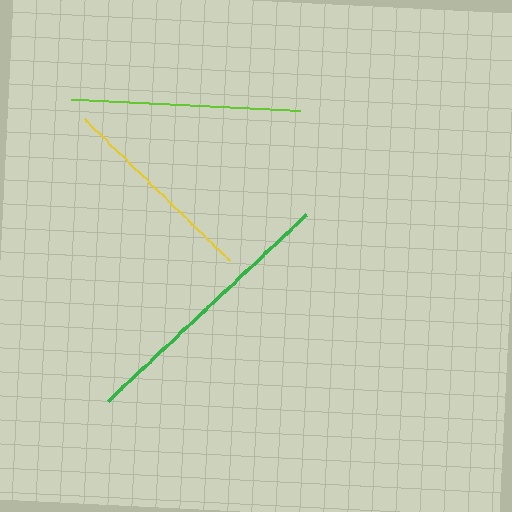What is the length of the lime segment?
The lime segment is approximately 230 pixels long.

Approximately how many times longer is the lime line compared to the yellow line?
The lime line is approximately 1.1 times the length of the yellow line.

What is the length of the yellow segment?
The yellow segment is approximately 203 pixels long.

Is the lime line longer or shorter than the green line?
The green line is longer than the lime line.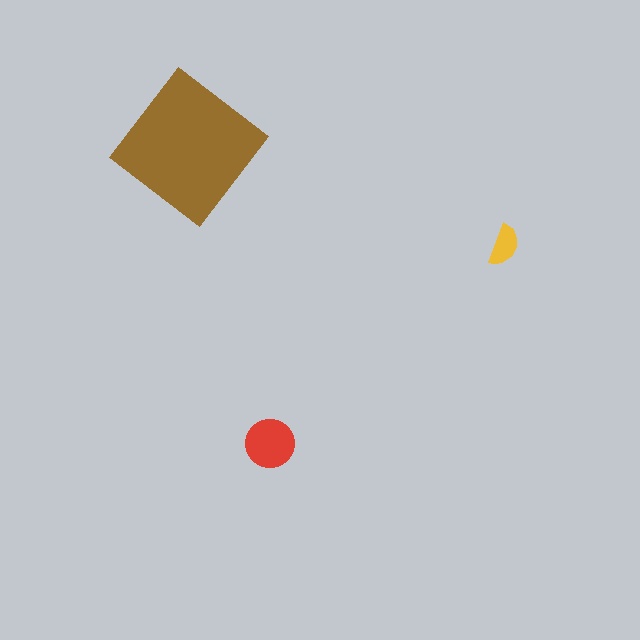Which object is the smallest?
The yellow semicircle.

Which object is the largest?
The brown diamond.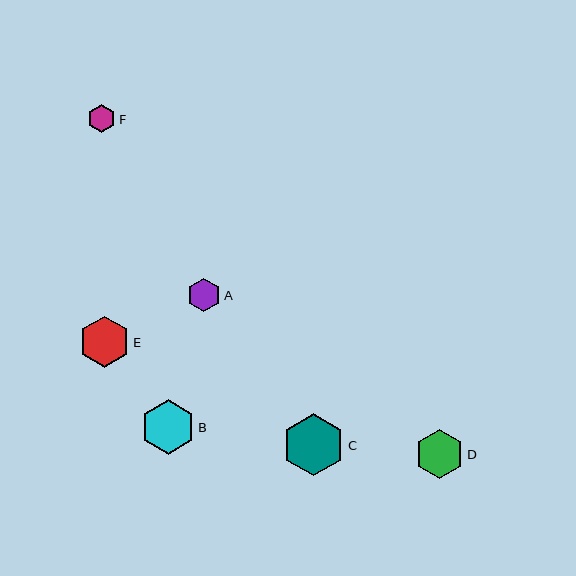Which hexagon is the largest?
Hexagon C is the largest with a size of approximately 62 pixels.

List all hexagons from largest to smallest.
From largest to smallest: C, B, E, D, A, F.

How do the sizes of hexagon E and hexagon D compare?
Hexagon E and hexagon D are approximately the same size.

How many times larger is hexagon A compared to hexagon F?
Hexagon A is approximately 1.2 times the size of hexagon F.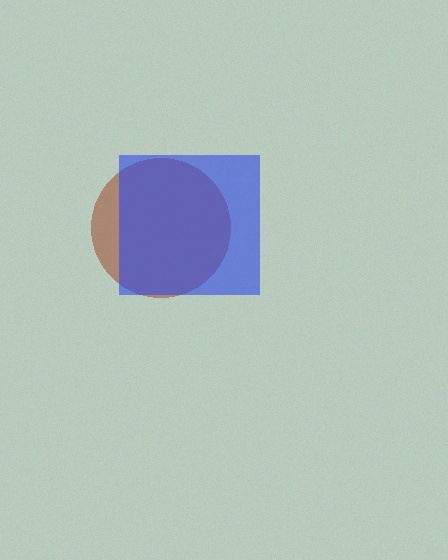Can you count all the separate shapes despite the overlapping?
Yes, there are 2 separate shapes.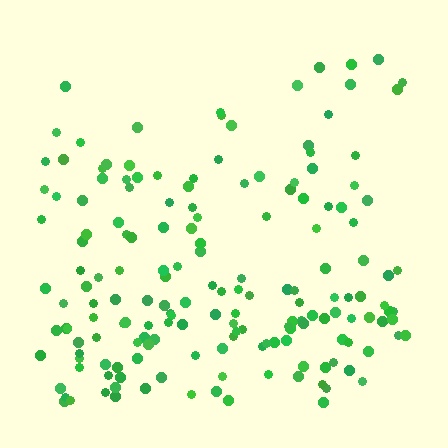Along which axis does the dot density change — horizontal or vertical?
Vertical.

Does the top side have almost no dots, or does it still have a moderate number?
Still a moderate number, just noticeably fewer than the bottom.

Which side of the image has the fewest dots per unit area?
The top.